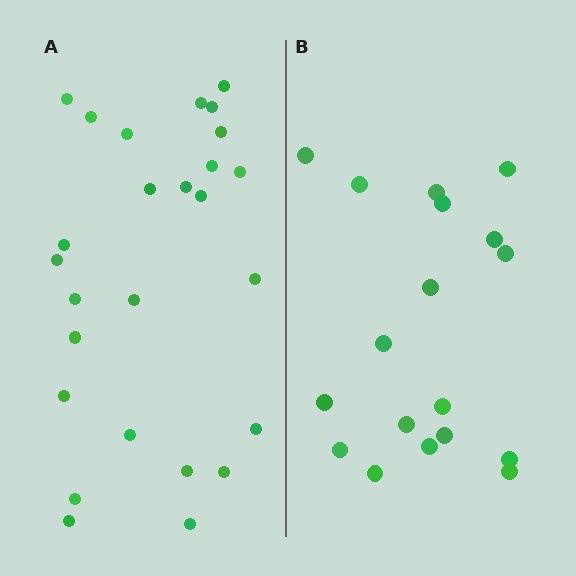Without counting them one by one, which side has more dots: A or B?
Region A (the left region) has more dots.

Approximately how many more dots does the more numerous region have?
Region A has roughly 8 or so more dots than region B.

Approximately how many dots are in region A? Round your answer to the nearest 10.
About 30 dots. (The exact count is 26, which rounds to 30.)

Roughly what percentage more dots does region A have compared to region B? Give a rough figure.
About 45% more.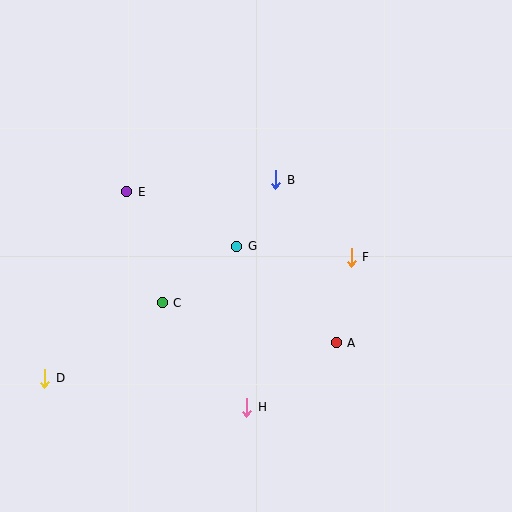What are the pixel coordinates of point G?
Point G is at (237, 246).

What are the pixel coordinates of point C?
Point C is at (162, 303).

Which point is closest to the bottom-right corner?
Point A is closest to the bottom-right corner.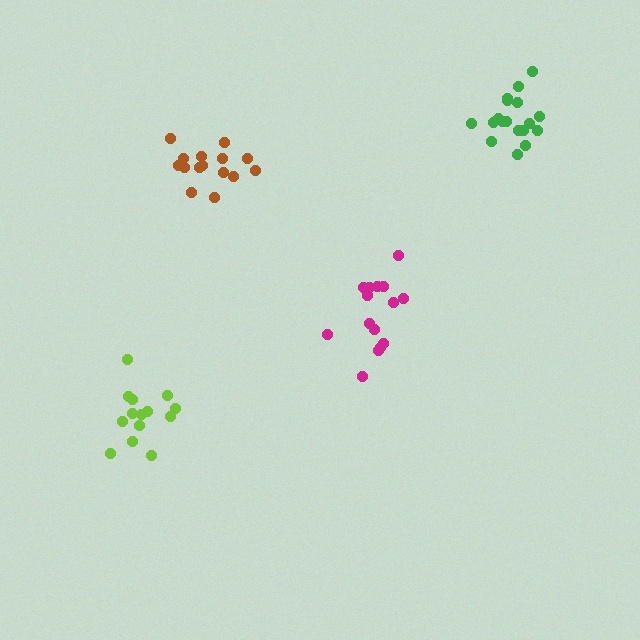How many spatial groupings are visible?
There are 4 spatial groupings.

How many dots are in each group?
Group 1: 15 dots, Group 2: 14 dots, Group 3: 15 dots, Group 4: 18 dots (62 total).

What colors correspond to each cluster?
The clusters are colored: brown, lime, magenta, green.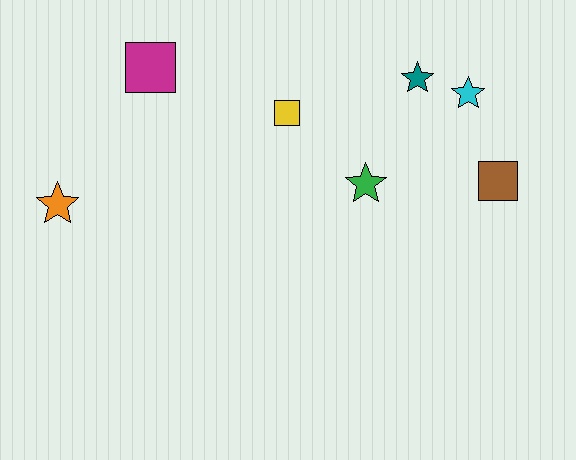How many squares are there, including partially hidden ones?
There are 3 squares.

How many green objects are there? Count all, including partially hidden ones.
There is 1 green object.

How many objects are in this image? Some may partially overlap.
There are 7 objects.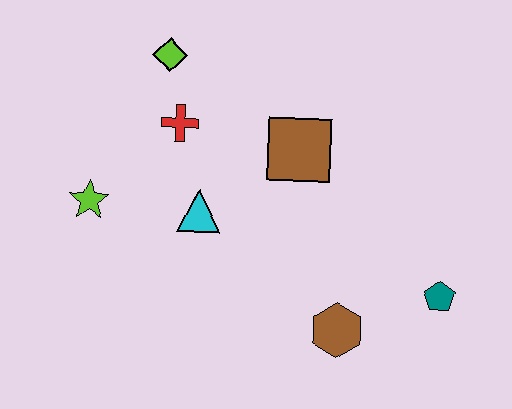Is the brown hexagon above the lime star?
No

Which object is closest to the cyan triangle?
The red cross is closest to the cyan triangle.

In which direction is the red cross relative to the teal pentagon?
The red cross is to the left of the teal pentagon.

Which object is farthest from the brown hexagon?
The lime diamond is farthest from the brown hexagon.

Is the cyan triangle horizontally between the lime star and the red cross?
No